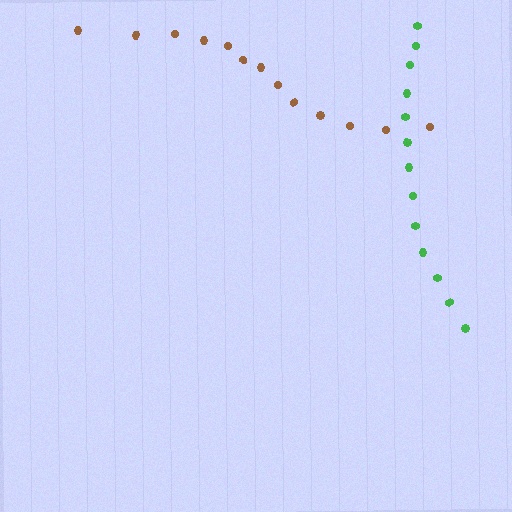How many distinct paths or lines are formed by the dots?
There are 2 distinct paths.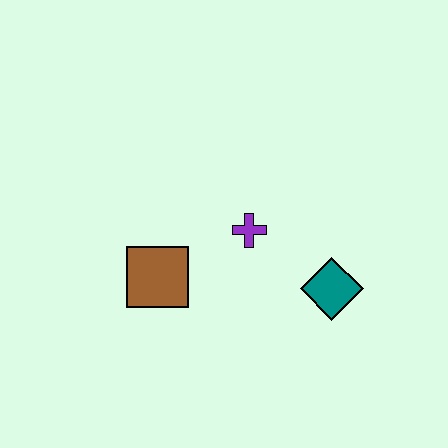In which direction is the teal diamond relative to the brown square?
The teal diamond is to the right of the brown square.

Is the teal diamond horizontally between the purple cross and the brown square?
No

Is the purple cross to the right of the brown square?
Yes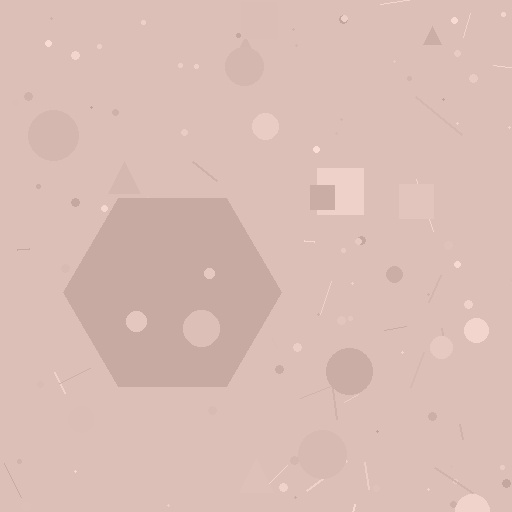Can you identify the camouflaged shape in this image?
The camouflaged shape is a hexagon.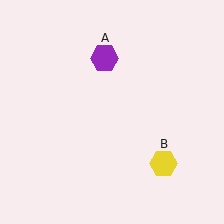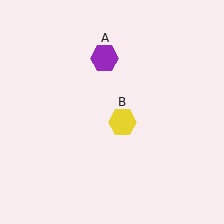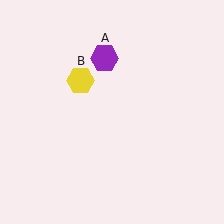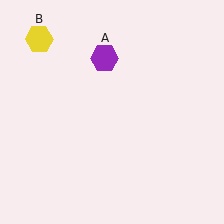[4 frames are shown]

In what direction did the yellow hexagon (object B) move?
The yellow hexagon (object B) moved up and to the left.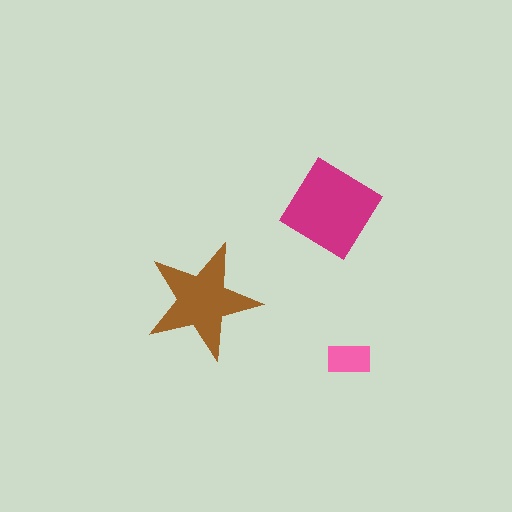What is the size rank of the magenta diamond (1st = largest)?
1st.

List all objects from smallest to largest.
The pink rectangle, the brown star, the magenta diamond.